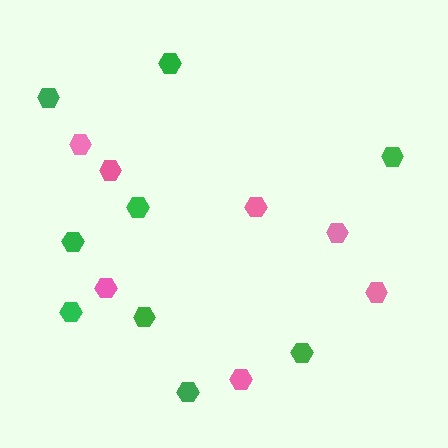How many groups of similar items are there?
There are 2 groups: one group of green hexagons (9) and one group of pink hexagons (7).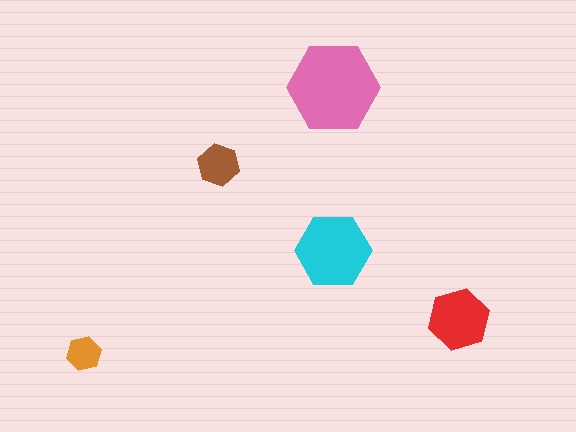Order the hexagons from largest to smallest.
the pink one, the cyan one, the red one, the brown one, the orange one.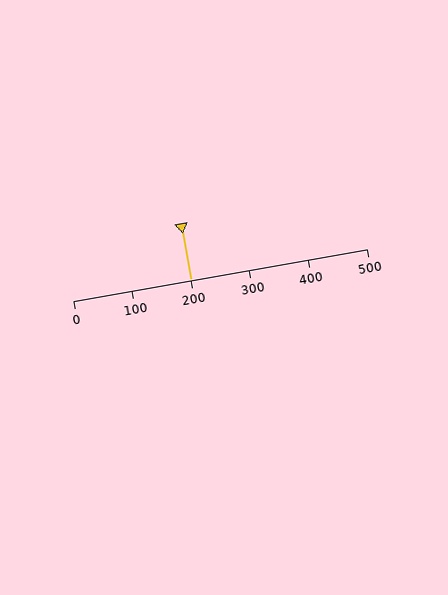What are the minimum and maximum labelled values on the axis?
The axis runs from 0 to 500.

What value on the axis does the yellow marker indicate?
The marker indicates approximately 200.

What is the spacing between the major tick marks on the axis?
The major ticks are spaced 100 apart.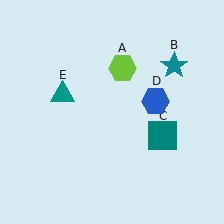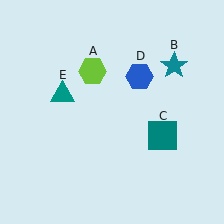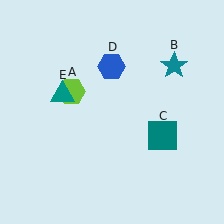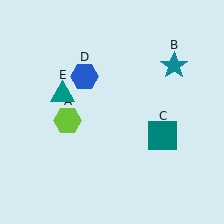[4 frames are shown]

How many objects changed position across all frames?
2 objects changed position: lime hexagon (object A), blue hexagon (object D).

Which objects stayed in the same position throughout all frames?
Teal star (object B) and teal square (object C) and teal triangle (object E) remained stationary.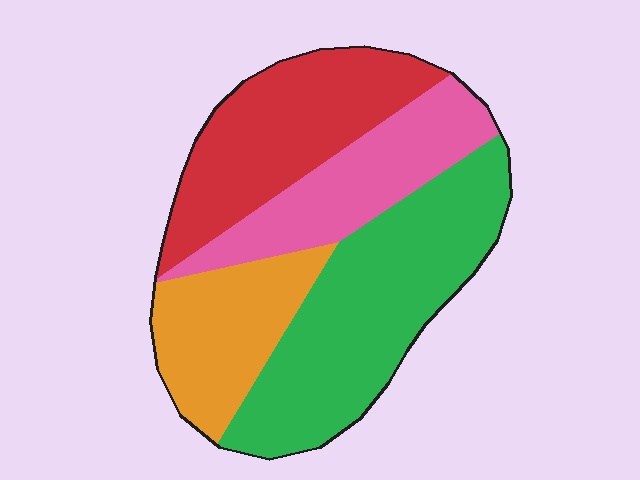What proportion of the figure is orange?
Orange covers around 20% of the figure.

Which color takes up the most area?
Green, at roughly 35%.